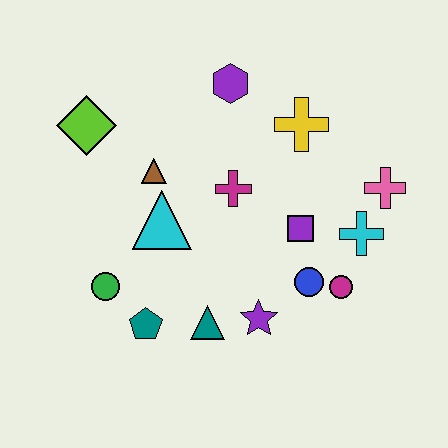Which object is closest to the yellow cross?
The purple hexagon is closest to the yellow cross.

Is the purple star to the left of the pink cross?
Yes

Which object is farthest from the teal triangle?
The purple hexagon is farthest from the teal triangle.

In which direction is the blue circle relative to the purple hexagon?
The blue circle is below the purple hexagon.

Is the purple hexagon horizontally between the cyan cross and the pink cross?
No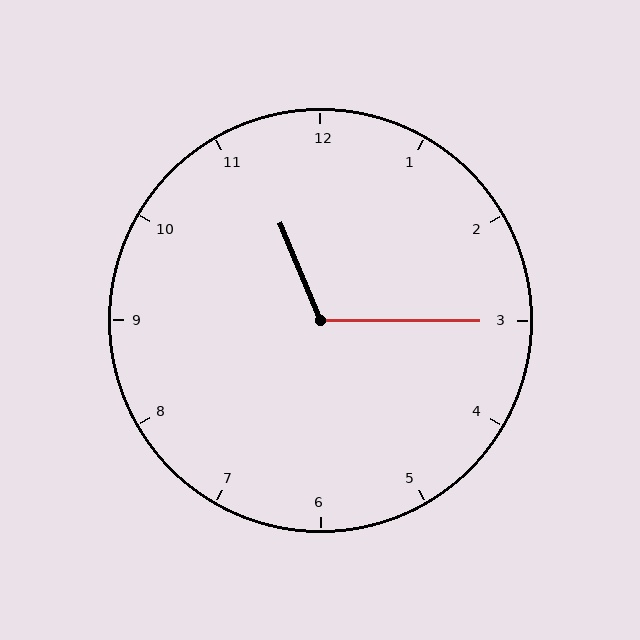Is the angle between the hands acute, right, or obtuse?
It is obtuse.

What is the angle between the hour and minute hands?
Approximately 112 degrees.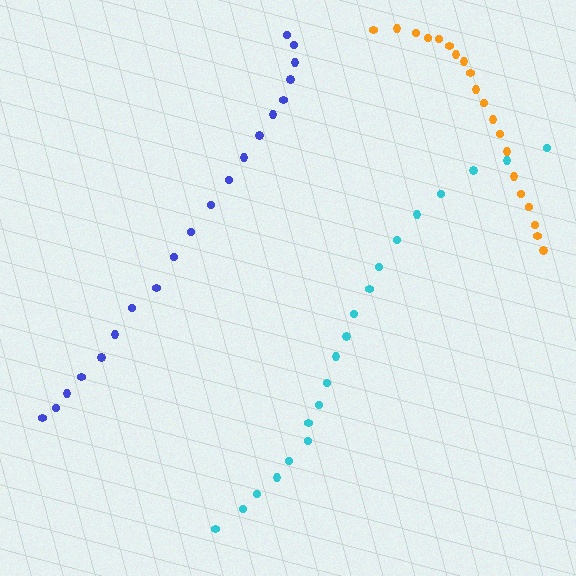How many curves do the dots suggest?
There are 3 distinct paths.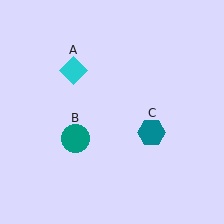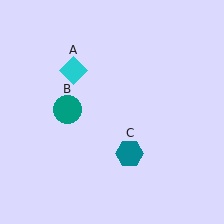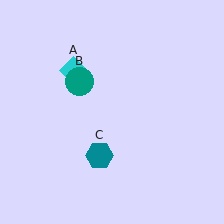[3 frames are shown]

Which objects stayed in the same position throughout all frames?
Cyan diamond (object A) remained stationary.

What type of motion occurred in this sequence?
The teal circle (object B), teal hexagon (object C) rotated clockwise around the center of the scene.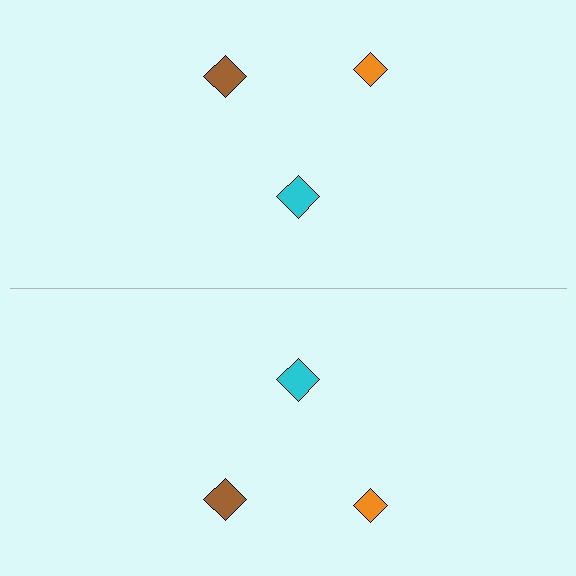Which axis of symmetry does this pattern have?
The pattern has a horizontal axis of symmetry running through the center of the image.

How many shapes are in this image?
There are 6 shapes in this image.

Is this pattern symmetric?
Yes, this pattern has bilateral (reflection) symmetry.